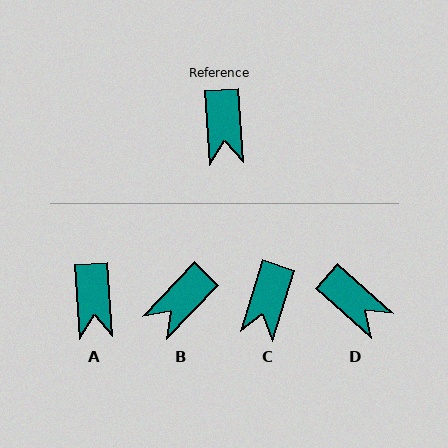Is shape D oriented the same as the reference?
No, it is off by about 44 degrees.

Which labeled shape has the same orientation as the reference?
A.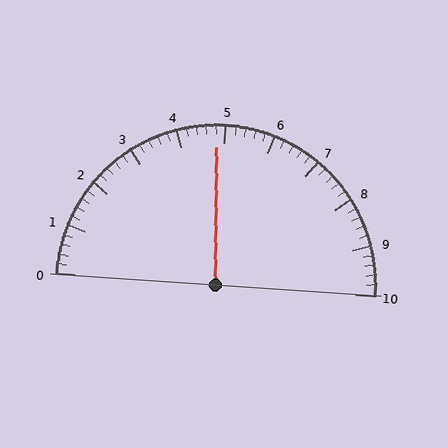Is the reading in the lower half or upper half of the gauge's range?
The reading is in the lower half of the range (0 to 10).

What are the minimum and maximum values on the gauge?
The gauge ranges from 0 to 10.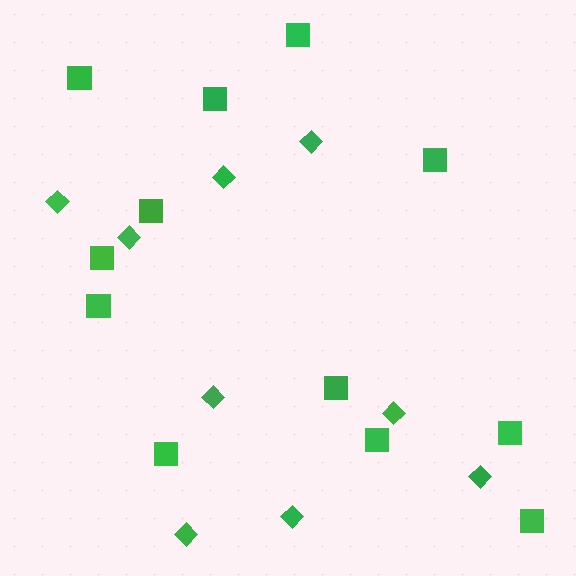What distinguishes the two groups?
There are 2 groups: one group of diamonds (9) and one group of squares (12).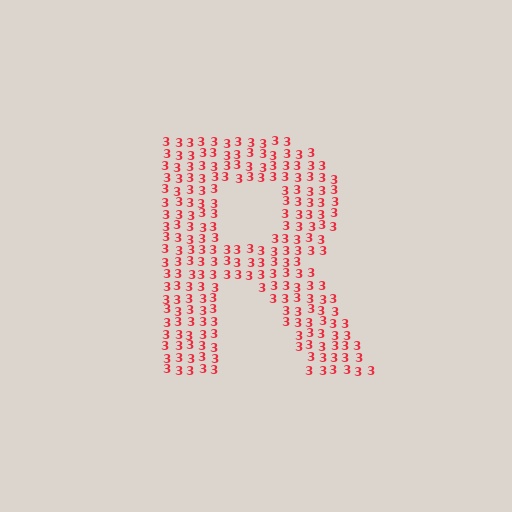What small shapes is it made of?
It is made of small digit 3's.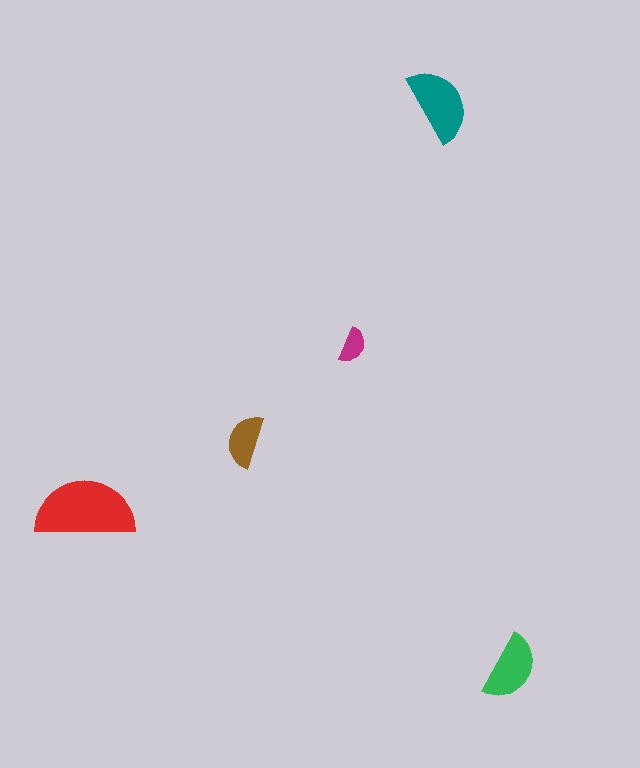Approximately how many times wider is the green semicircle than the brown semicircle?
About 1.5 times wider.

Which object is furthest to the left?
The red semicircle is leftmost.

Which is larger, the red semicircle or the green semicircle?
The red one.